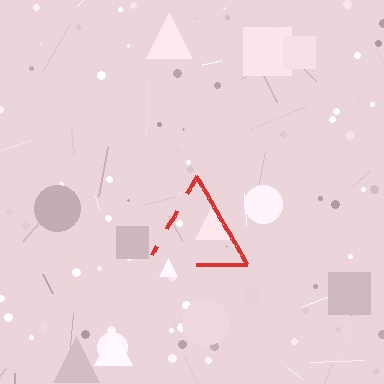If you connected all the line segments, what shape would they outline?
They would outline a triangle.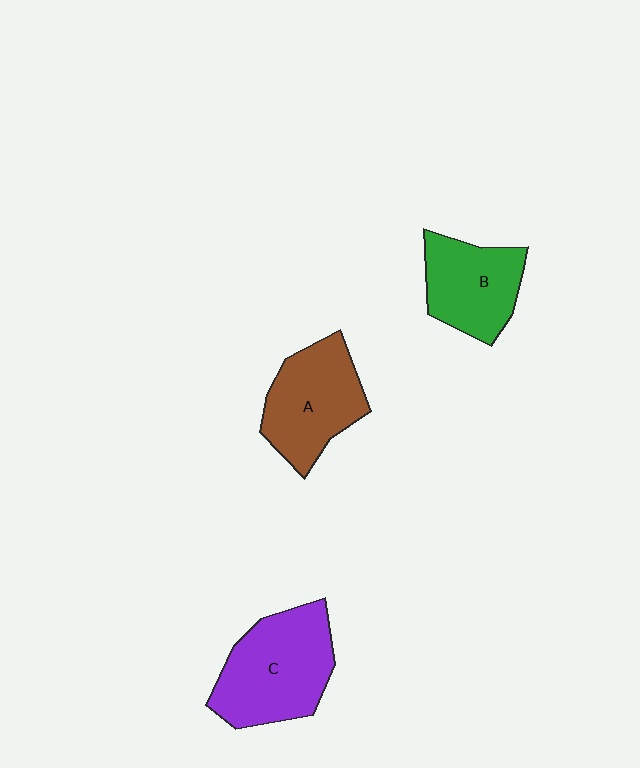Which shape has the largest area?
Shape C (purple).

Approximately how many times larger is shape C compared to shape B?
Approximately 1.4 times.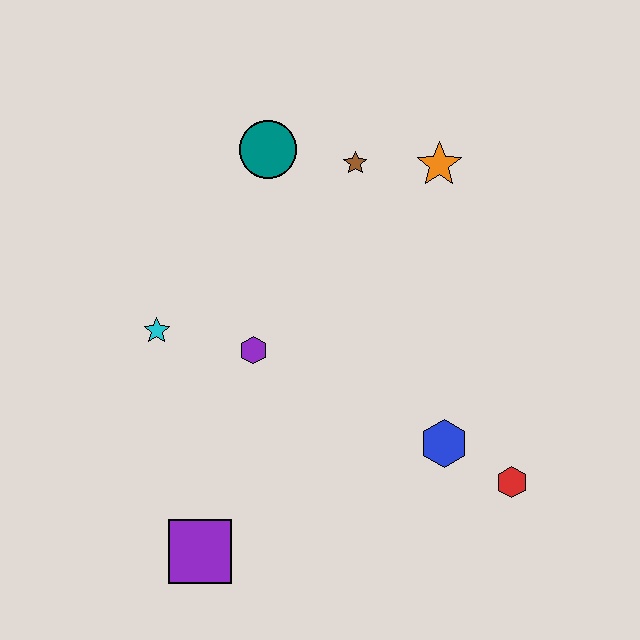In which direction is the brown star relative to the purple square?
The brown star is above the purple square.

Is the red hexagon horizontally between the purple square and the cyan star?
No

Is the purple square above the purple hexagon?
No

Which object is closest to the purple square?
The purple hexagon is closest to the purple square.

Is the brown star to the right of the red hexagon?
No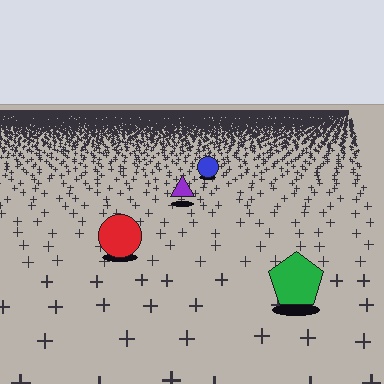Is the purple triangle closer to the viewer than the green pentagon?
No. The green pentagon is closer — you can tell from the texture gradient: the ground texture is coarser near it.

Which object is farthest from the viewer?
The blue circle is farthest from the viewer. It appears smaller and the ground texture around it is denser.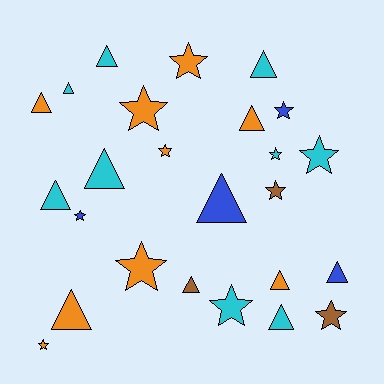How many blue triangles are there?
There are 2 blue triangles.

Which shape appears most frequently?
Triangle, with 13 objects.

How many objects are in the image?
There are 25 objects.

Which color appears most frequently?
Cyan, with 9 objects.